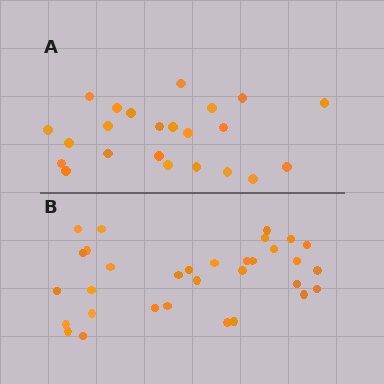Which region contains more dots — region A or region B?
Region B (the bottom region) has more dots.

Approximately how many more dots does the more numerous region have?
Region B has roughly 8 or so more dots than region A.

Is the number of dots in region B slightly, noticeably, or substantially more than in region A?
Region B has noticeably more, but not dramatically so. The ratio is roughly 1.4 to 1.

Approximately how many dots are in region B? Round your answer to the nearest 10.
About 30 dots. (The exact count is 32, which rounds to 30.)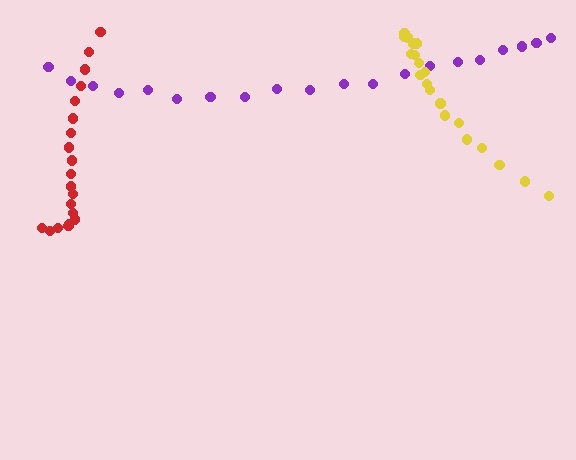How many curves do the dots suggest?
There are 3 distinct paths.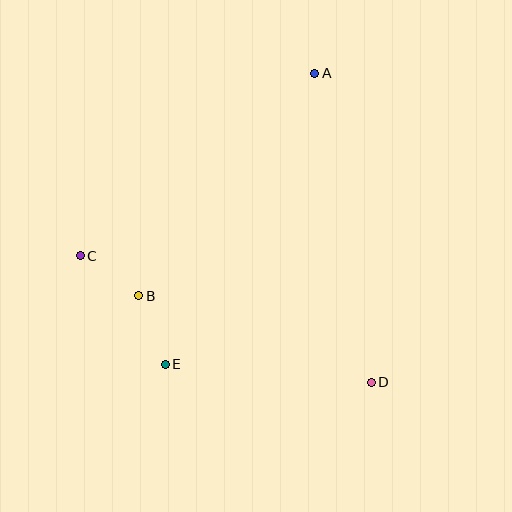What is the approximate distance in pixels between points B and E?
The distance between B and E is approximately 73 pixels.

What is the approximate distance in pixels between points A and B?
The distance between A and B is approximately 284 pixels.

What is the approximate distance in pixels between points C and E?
The distance between C and E is approximately 138 pixels.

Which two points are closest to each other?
Points B and C are closest to each other.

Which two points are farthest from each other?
Points A and E are farthest from each other.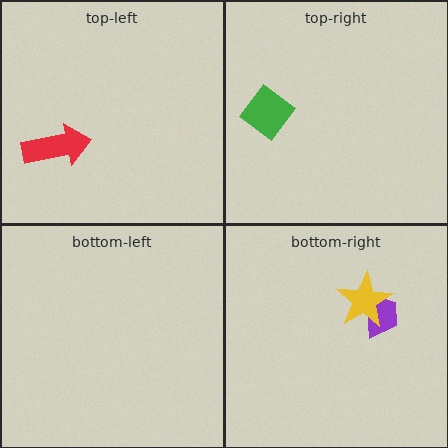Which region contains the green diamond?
The top-right region.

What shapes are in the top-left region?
The red arrow.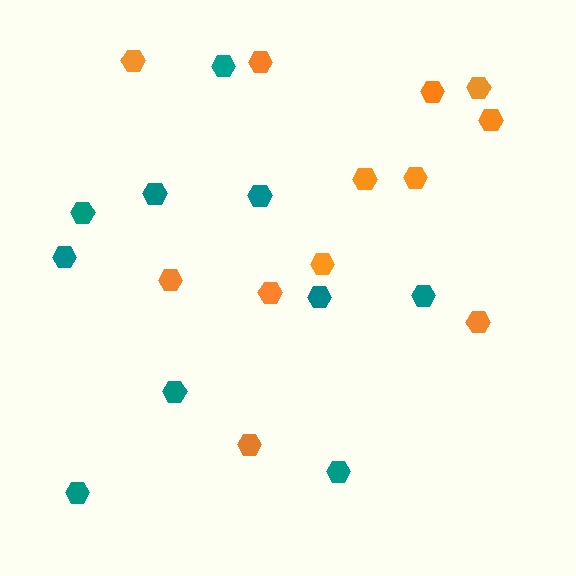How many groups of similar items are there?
There are 2 groups: one group of teal hexagons (10) and one group of orange hexagons (12).